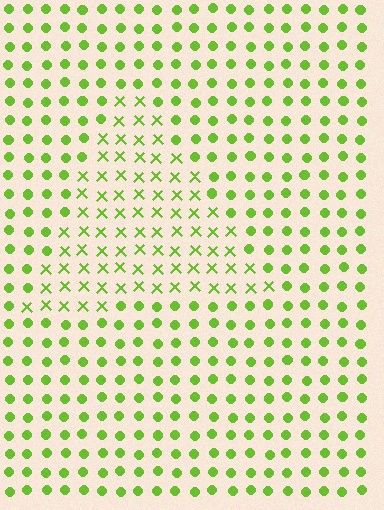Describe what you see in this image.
The image is filled with small lime elements arranged in a uniform grid. A triangle-shaped region contains X marks, while the surrounding area contains circles. The boundary is defined purely by the change in element shape.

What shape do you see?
I see a triangle.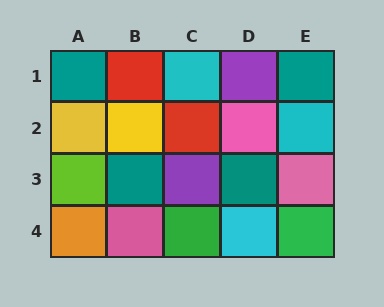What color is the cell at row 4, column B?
Pink.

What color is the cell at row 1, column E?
Teal.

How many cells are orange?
1 cell is orange.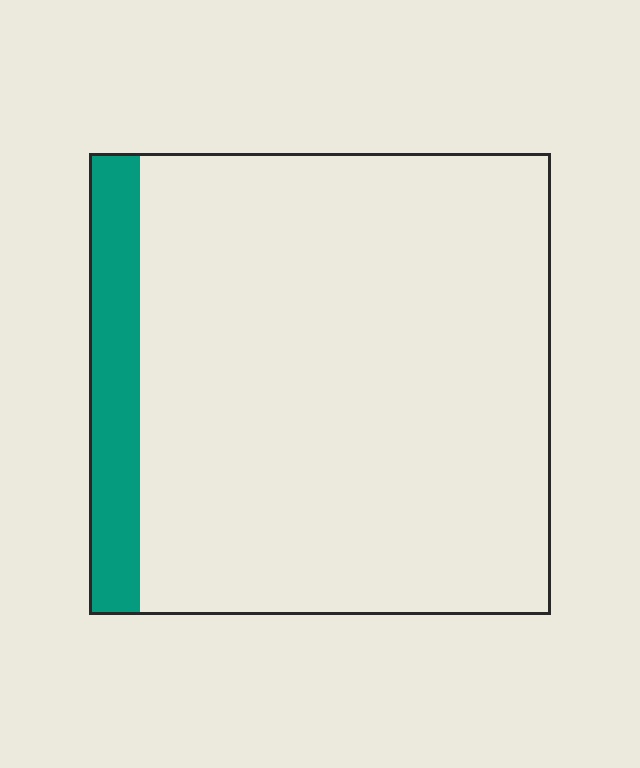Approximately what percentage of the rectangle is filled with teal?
Approximately 10%.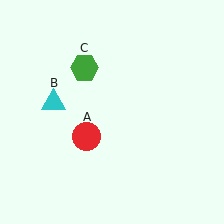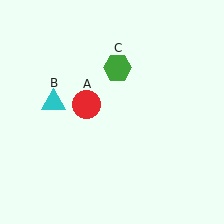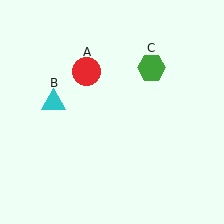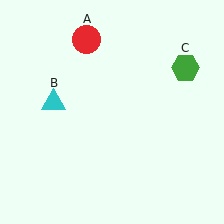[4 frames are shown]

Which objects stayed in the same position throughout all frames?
Cyan triangle (object B) remained stationary.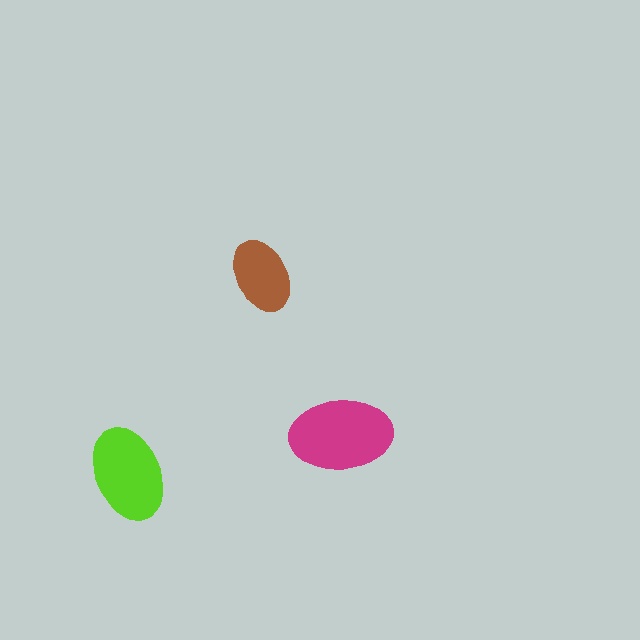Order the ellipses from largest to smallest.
the magenta one, the lime one, the brown one.